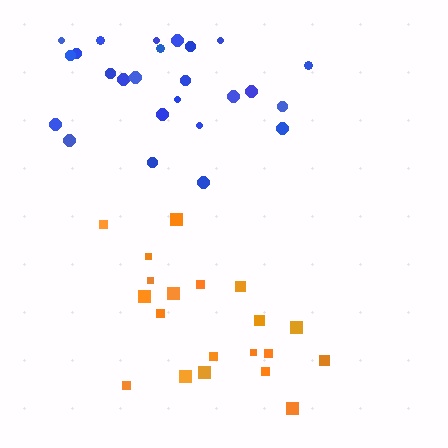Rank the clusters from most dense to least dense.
blue, orange.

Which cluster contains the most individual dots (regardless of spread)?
Blue (25).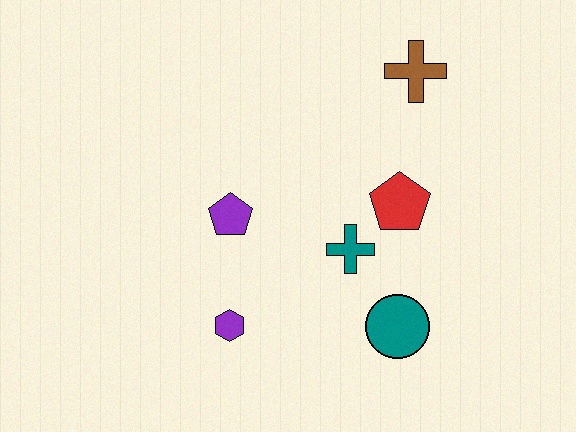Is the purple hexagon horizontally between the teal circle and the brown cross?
No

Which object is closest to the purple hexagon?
The purple pentagon is closest to the purple hexagon.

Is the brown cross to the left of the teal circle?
No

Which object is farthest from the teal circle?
The brown cross is farthest from the teal circle.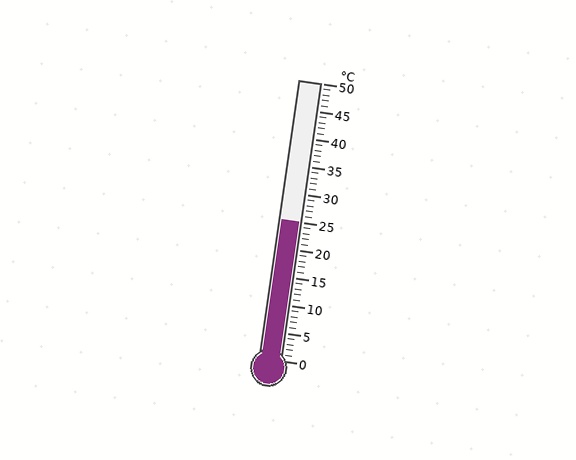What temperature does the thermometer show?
The thermometer shows approximately 25°C.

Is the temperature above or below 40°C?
The temperature is below 40°C.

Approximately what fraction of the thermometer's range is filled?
The thermometer is filled to approximately 50% of its range.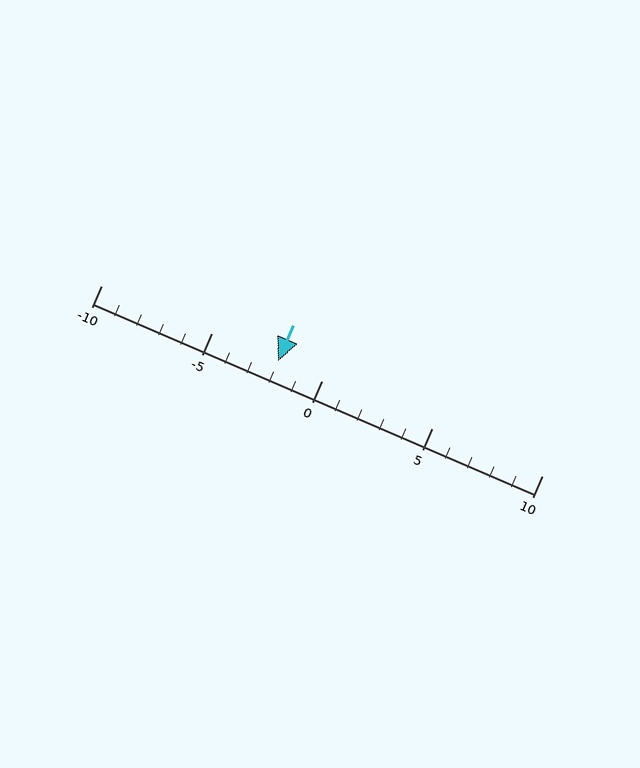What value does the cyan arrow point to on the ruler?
The cyan arrow points to approximately -2.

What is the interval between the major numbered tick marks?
The major tick marks are spaced 5 units apart.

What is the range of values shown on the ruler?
The ruler shows values from -10 to 10.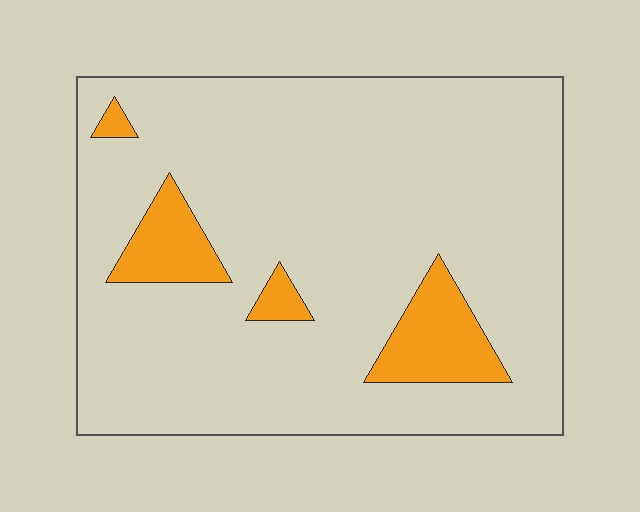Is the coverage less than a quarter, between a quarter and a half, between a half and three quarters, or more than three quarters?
Less than a quarter.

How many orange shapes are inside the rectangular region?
4.